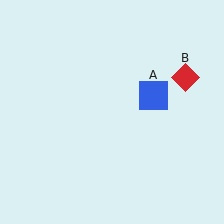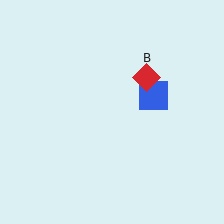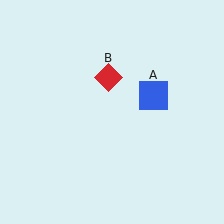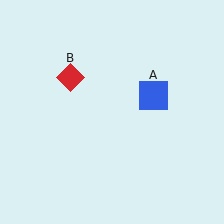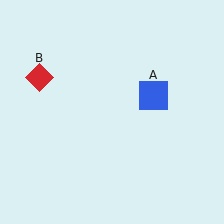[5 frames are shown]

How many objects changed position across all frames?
1 object changed position: red diamond (object B).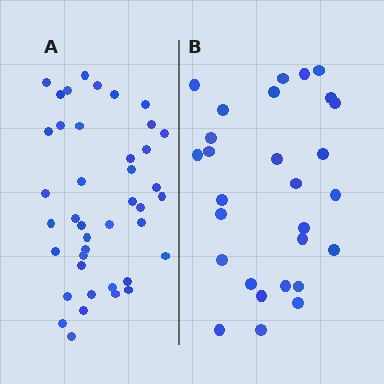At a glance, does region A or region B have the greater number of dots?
Region A (the left region) has more dots.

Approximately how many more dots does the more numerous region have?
Region A has approximately 15 more dots than region B.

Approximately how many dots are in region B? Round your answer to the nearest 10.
About 30 dots. (The exact count is 28, which rounds to 30.)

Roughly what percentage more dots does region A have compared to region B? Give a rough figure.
About 45% more.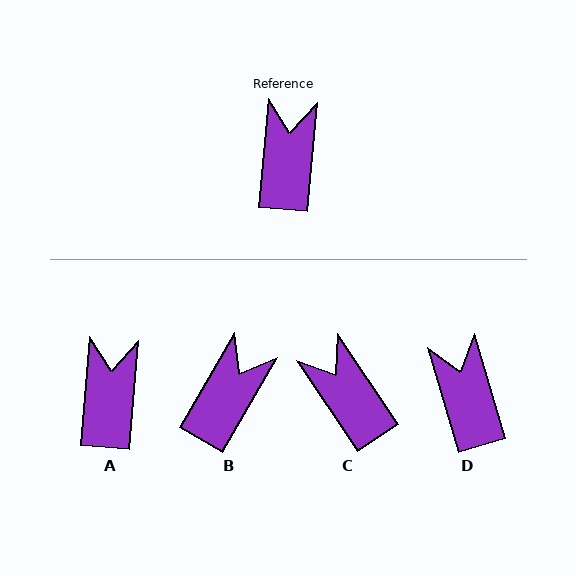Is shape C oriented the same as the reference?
No, it is off by about 38 degrees.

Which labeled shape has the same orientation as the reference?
A.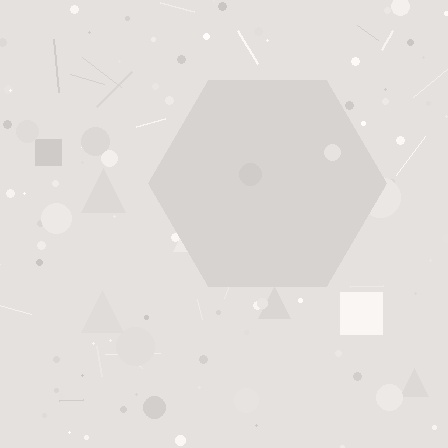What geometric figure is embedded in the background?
A hexagon is embedded in the background.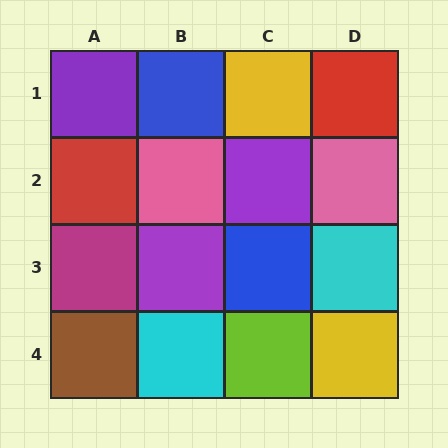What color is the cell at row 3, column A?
Magenta.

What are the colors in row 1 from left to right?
Purple, blue, yellow, red.